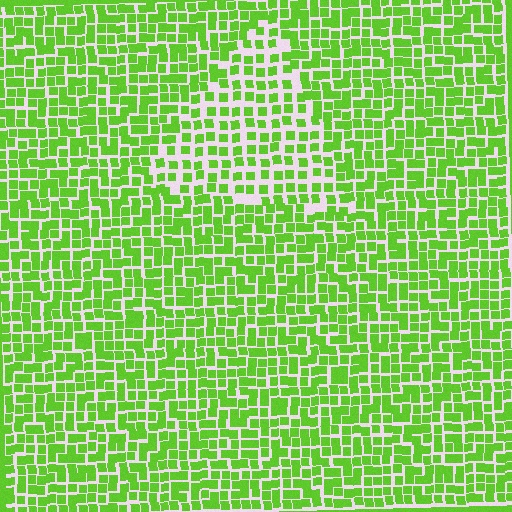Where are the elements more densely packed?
The elements are more densely packed outside the triangle boundary.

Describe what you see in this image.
The image contains small lime elements arranged at two different densities. A triangle-shaped region is visible where the elements are less densely packed than the surrounding area.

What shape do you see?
I see a triangle.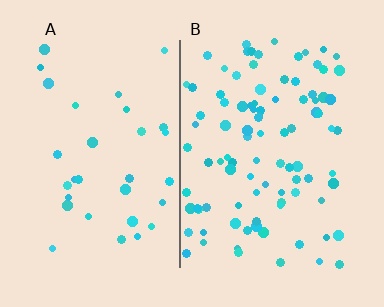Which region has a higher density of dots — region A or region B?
B (the right).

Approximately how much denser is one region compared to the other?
Approximately 2.9× — region B over region A.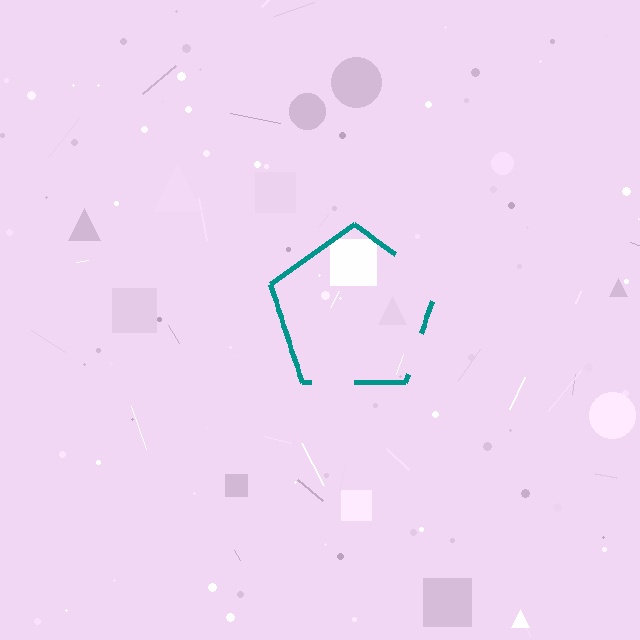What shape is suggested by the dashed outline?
The dashed outline suggests a pentagon.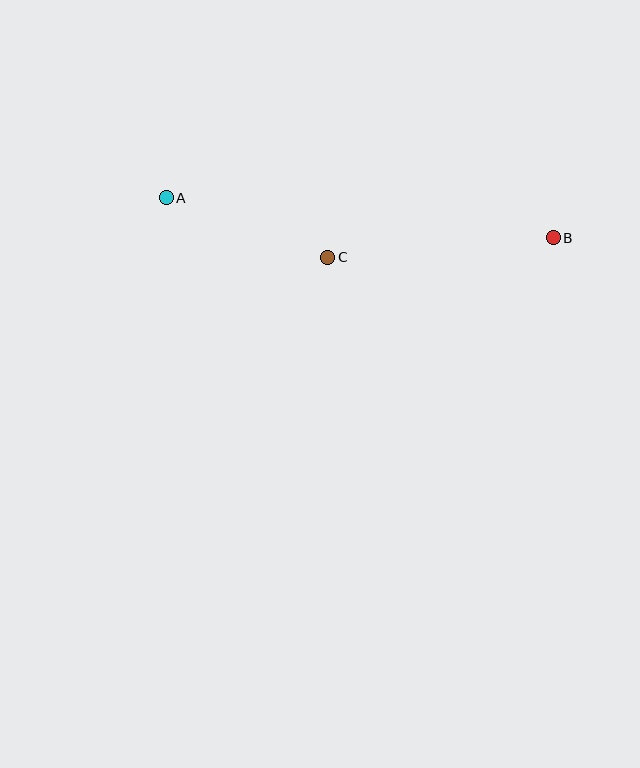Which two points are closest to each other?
Points A and C are closest to each other.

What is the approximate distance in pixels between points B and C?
The distance between B and C is approximately 226 pixels.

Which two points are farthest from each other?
Points A and B are farthest from each other.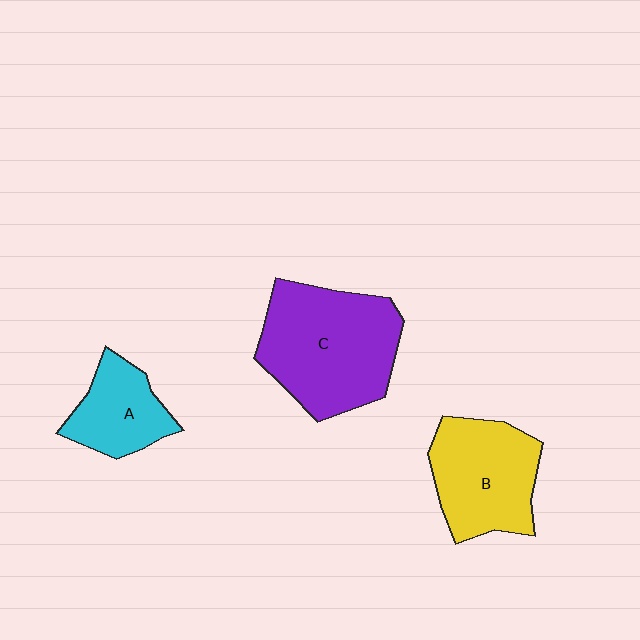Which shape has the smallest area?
Shape A (cyan).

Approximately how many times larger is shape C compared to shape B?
Approximately 1.3 times.